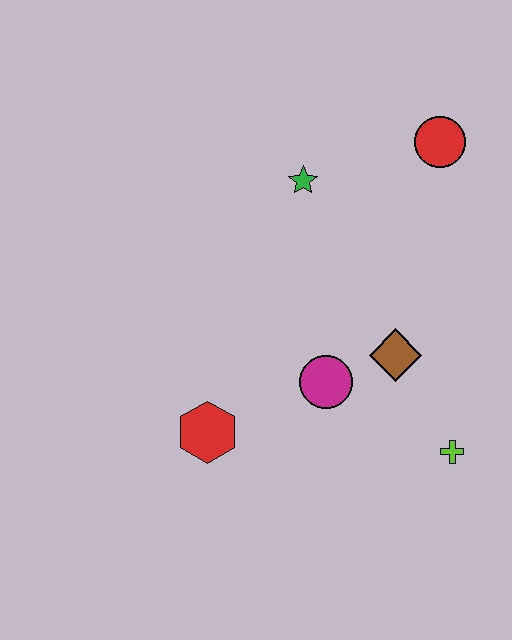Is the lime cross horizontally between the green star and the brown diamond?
No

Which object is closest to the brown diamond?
The magenta circle is closest to the brown diamond.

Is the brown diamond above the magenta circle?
Yes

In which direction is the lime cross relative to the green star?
The lime cross is below the green star.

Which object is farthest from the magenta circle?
The red circle is farthest from the magenta circle.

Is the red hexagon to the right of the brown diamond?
No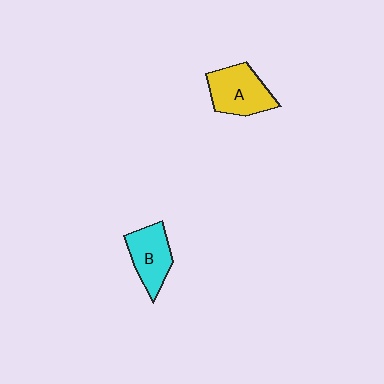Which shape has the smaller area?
Shape B (cyan).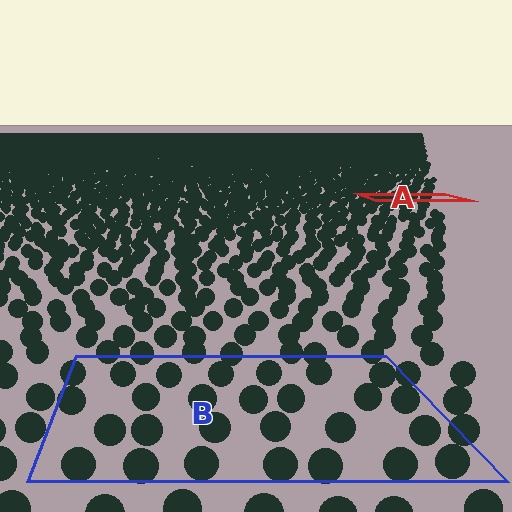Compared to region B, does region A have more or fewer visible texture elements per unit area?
Region A has more texture elements per unit area — they are packed more densely because it is farther away.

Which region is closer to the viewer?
Region B is closer. The texture elements there are larger and more spread out.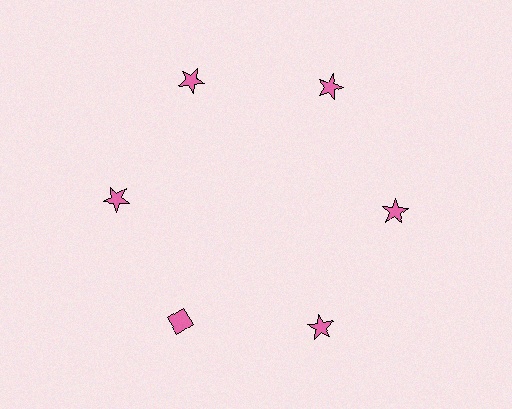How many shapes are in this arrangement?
There are 6 shapes arranged in a ring pattern.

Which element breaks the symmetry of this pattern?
The pink diamond at roughly the 7 o'clock position breaks the symmetry. All other shapes are pink stars.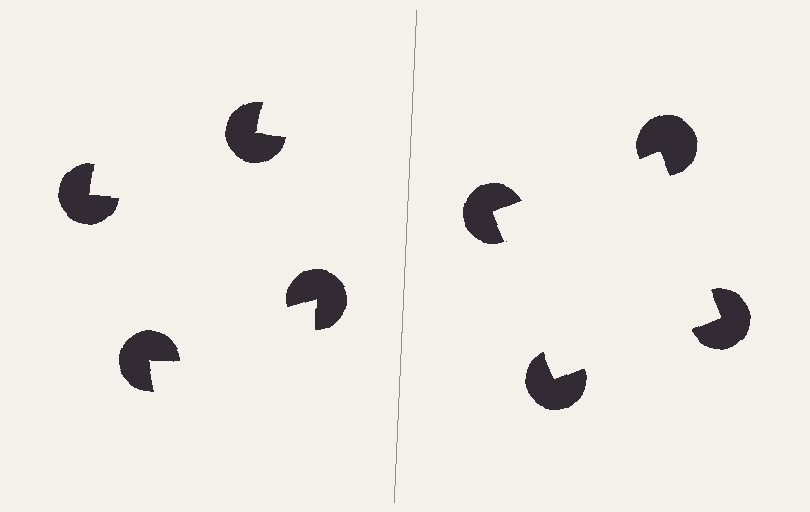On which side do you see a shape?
An illusory square appears on the right side. On the left side the wedge cuts are rotated, so no coherent shape forms.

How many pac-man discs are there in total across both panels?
8 — 4 on each side.